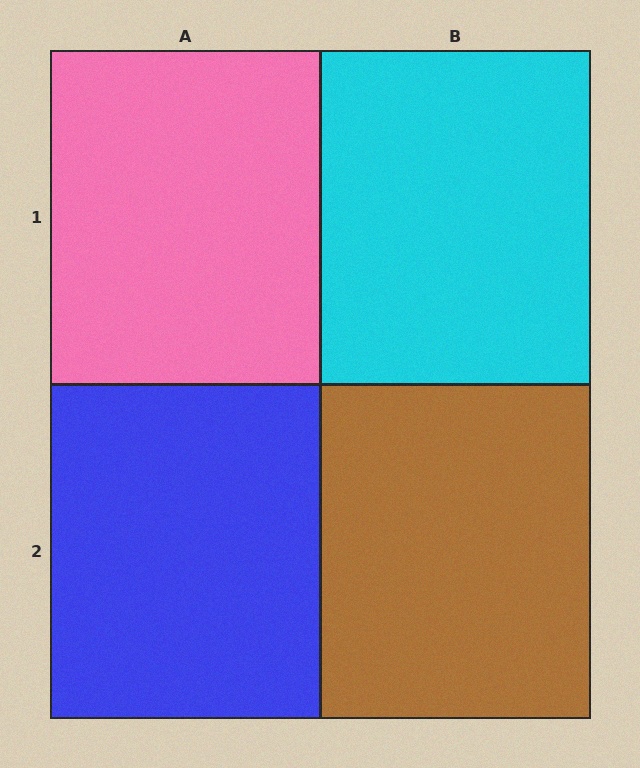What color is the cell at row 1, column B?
Cyan.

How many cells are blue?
1 cell is blue.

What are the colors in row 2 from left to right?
Blue, brown.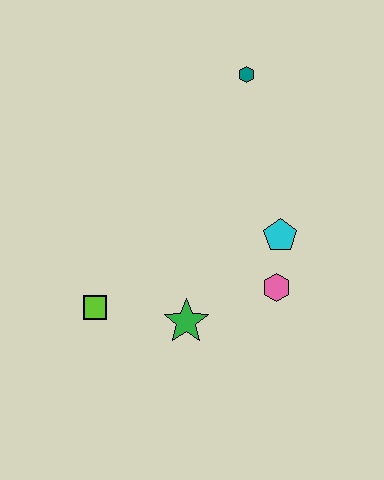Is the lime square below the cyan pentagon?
Yes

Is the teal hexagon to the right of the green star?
Yes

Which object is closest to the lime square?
The green star is closest to the lime square.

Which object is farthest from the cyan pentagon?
The lime square is farthest from the cyan pentagon.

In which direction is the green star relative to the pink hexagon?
The green star is to the left of the pink hexagon.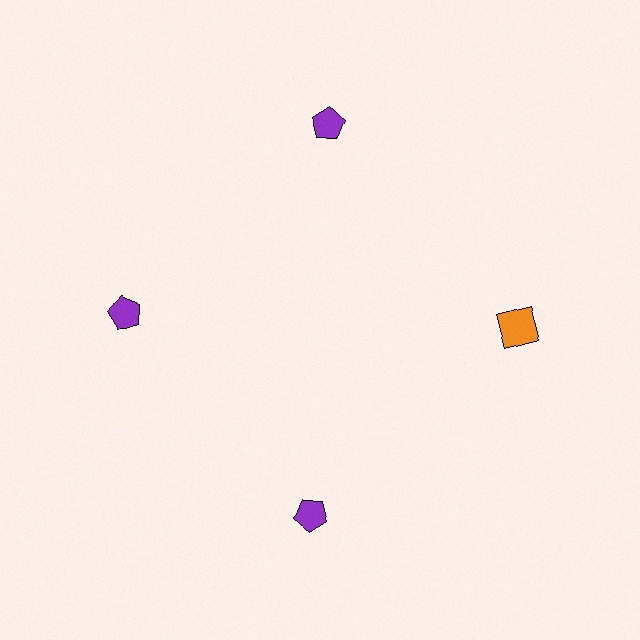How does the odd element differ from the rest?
It differs in both color (orange instead of purple) and shape (square instead of pentagon).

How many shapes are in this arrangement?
There are 4 shapes arranged in a ring pattern.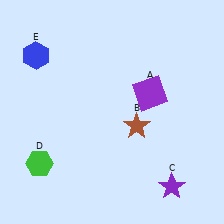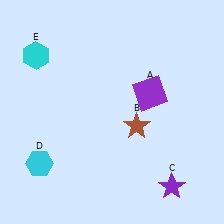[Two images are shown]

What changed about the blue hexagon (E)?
In Image 1, E is blue. In Image 2, it changed to cyan.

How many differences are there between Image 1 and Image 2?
There are 2 differences between the two images.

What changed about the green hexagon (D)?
In Image 1, D is green. In Image 2, it changed to cyan.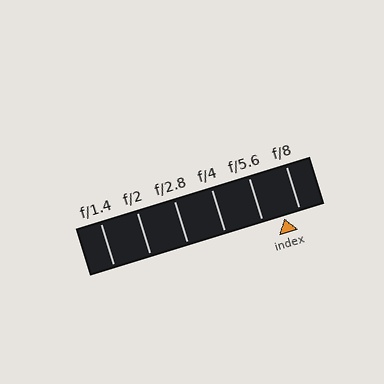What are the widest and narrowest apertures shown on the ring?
The widest aperture shown is f/1.4 and the narrowest is f/8.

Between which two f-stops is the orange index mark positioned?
The index mark is between f/5.6 and f/8.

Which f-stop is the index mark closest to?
The index mark is closest to f/8.